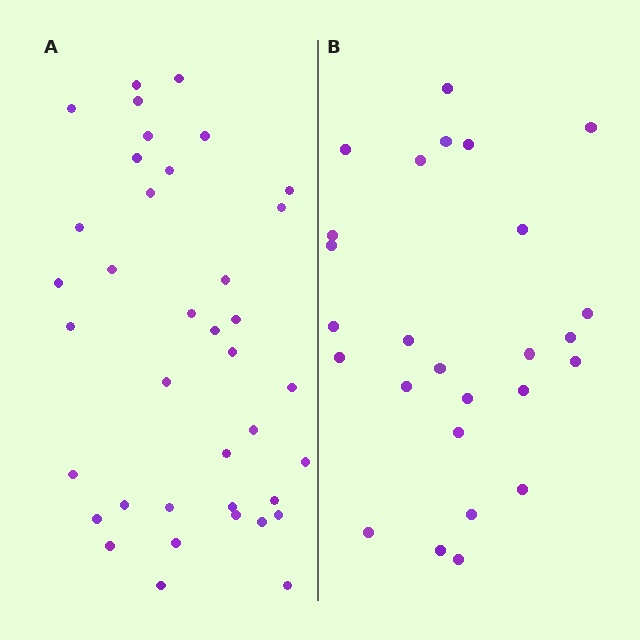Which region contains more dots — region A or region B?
Region A (the left region) has more dots.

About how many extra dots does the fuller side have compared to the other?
Region A has roughly 12 or so more dots than region B.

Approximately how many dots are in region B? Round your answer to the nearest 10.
About 30 dots. (The exact count is 26, which rounds to 30.)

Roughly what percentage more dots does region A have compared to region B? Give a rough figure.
About 45% more.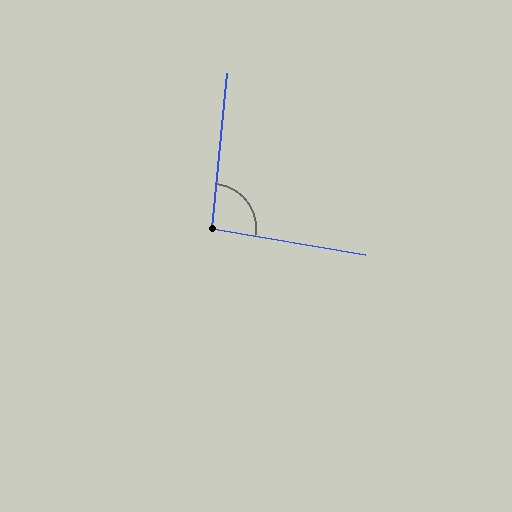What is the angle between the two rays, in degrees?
Approximately 94 degrees.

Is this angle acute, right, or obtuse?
It is approximately a right angle.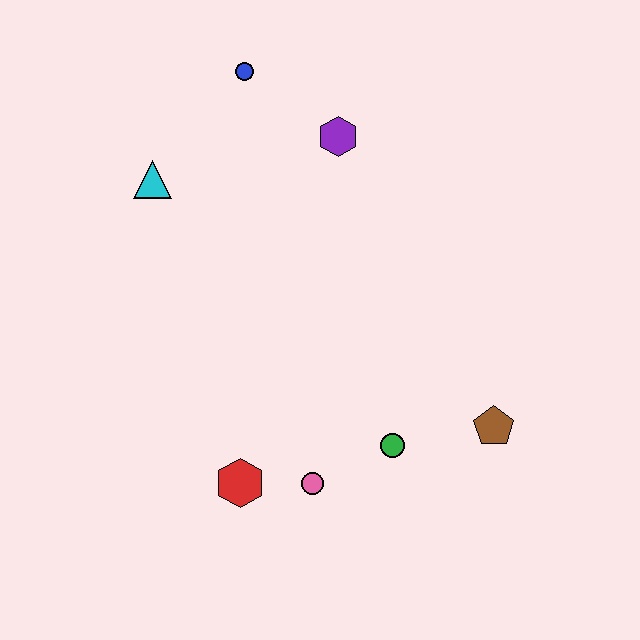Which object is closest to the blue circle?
The purple hexagon is closest to the blue circle.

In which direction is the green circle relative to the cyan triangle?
The green circle is below the cyan triangle.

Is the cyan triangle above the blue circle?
No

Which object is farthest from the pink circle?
The blue circle is farthest from the pink circle.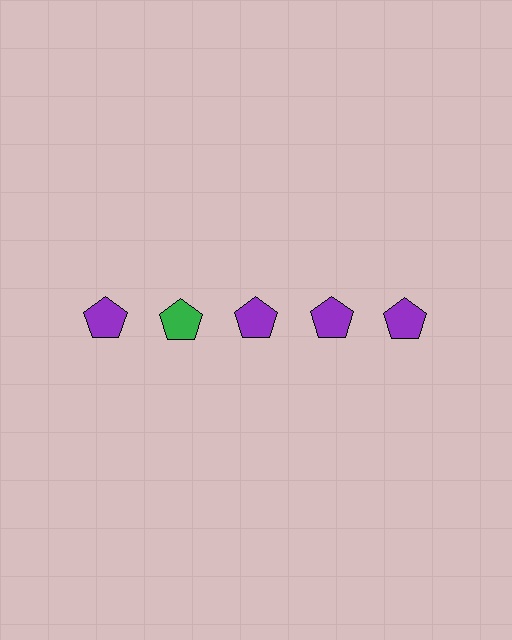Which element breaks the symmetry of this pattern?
The green pentagon in the top row, second from left column breaks the symmetry. All other shapes are purple pentagons.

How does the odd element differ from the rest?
It has a different color: green instead of purple.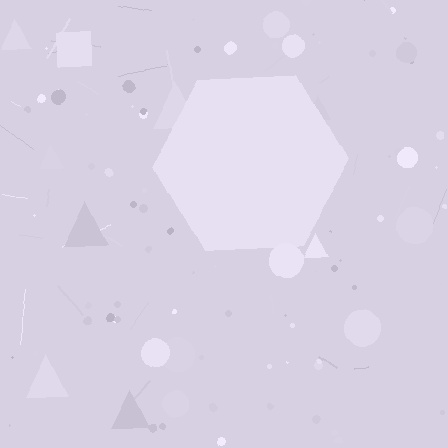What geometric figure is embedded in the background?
A hexagon is embedded in the background.